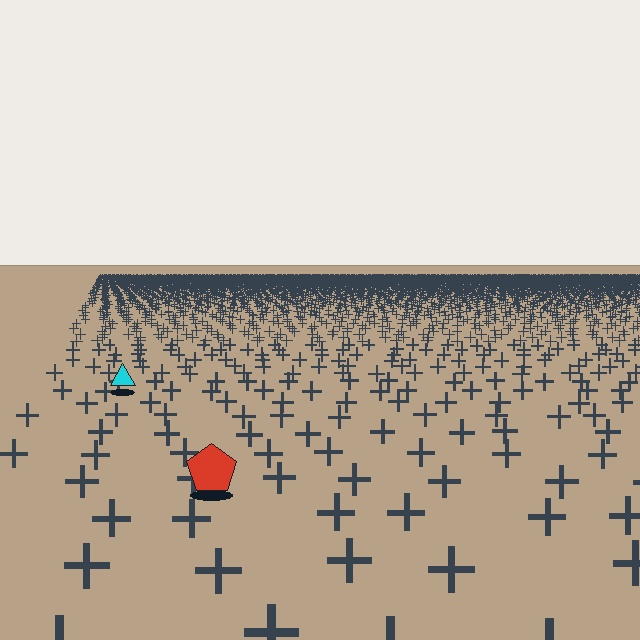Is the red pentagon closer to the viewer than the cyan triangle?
Yes. The red pentagon is closer — you can tell from the texture gradient: the ground texture is coarser near it.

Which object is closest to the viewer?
The red pentagon is closest. The texture marks near it are larger and more spread out.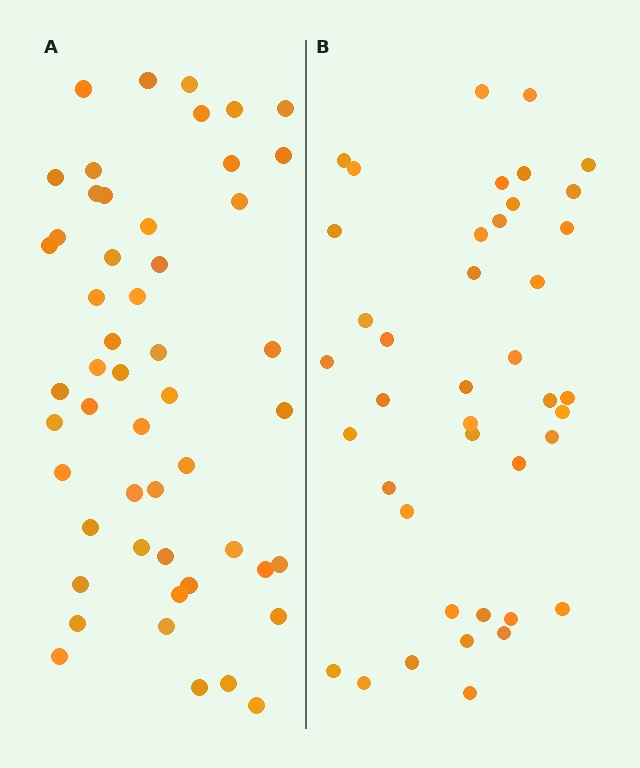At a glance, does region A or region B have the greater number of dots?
Region A (the left region) has more dots.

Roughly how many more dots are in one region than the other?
Region A has roughly 10 or so more dots than region B.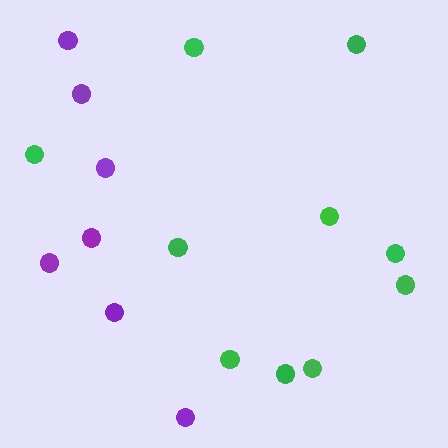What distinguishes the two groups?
There are 2 groups: one group of purple circles (7) and one group of green circles (10).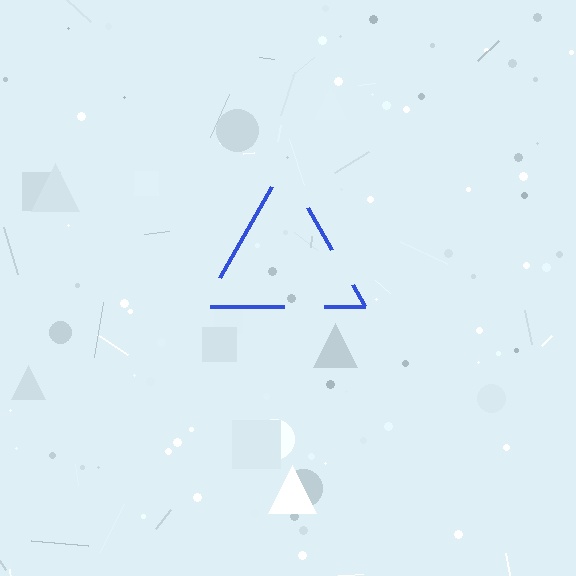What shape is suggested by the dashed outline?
The dashed outline suggests a triangle.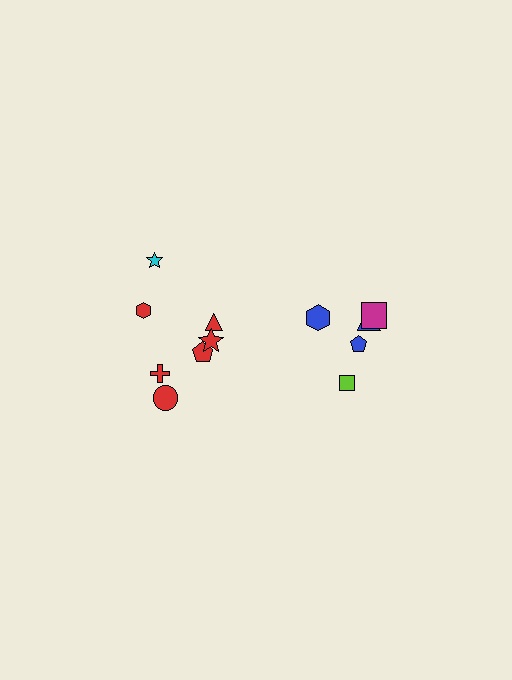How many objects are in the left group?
There are 7 objects.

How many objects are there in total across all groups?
There are 12 objects.